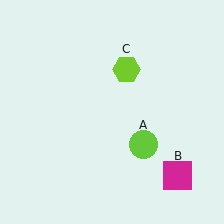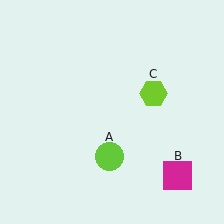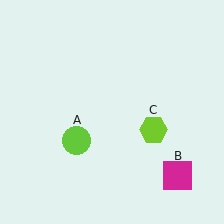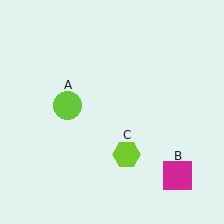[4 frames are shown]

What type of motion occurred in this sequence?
The lime circle (object A), lime hexagon (object C) rotated clockwise around the center of the scene.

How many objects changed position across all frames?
2 objects changed position: lime circle (object A), lime hexagon (object C).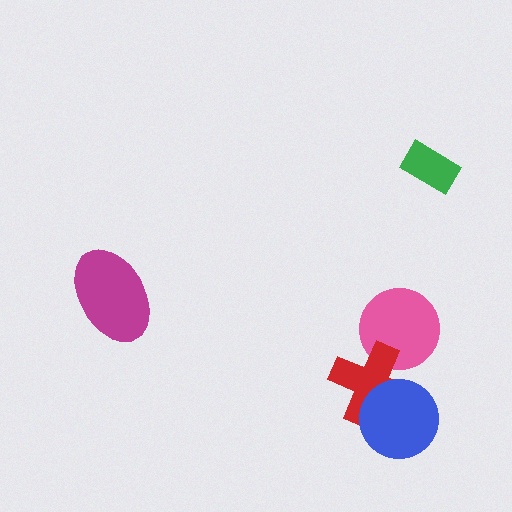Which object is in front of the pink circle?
The red cross is in front of the pink circle.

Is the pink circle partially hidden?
Yes, it is partially covered by another shape.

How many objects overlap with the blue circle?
1 object overlaps with the blue circle.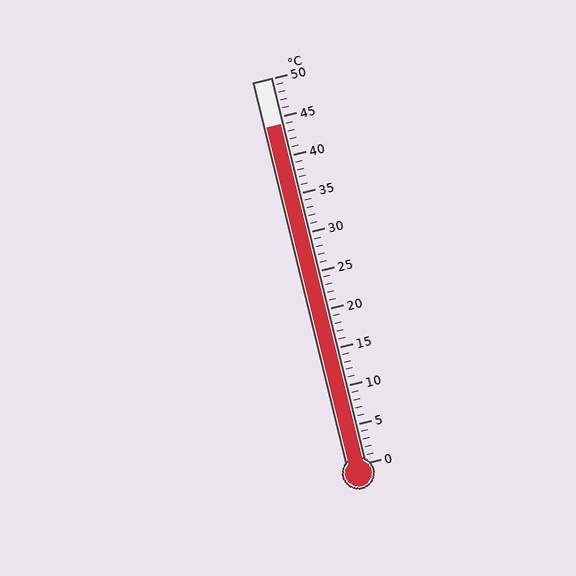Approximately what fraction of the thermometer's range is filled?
The thermometer is filled to approximately 90% of its range.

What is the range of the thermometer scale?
The thermometer scale ranges from 0°C to 50°C.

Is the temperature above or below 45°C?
The temperature is below 45°C.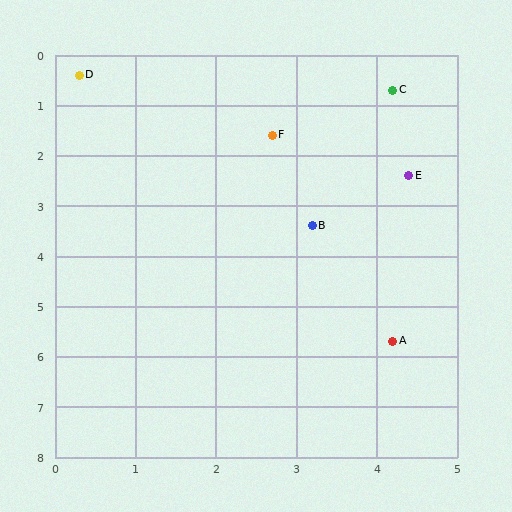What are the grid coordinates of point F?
Point F is at approximately (2.7, 1.6).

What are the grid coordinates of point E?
Point E is at approximately (4.4, 2.4).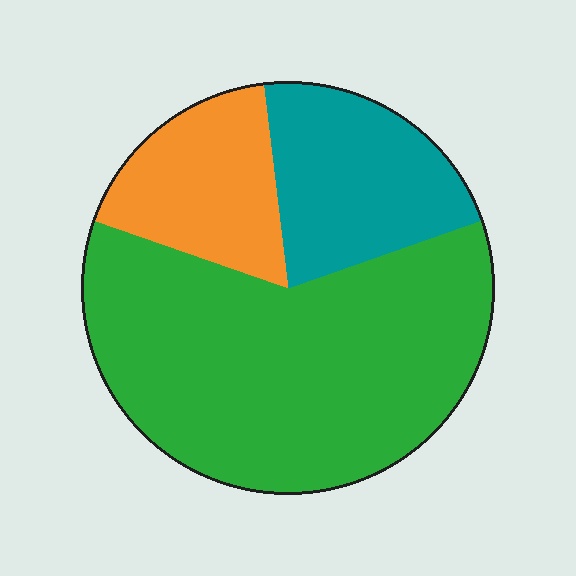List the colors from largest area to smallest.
From largest to smallest: green, teal, orange.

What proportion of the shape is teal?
Teal covers 22% of the shape.